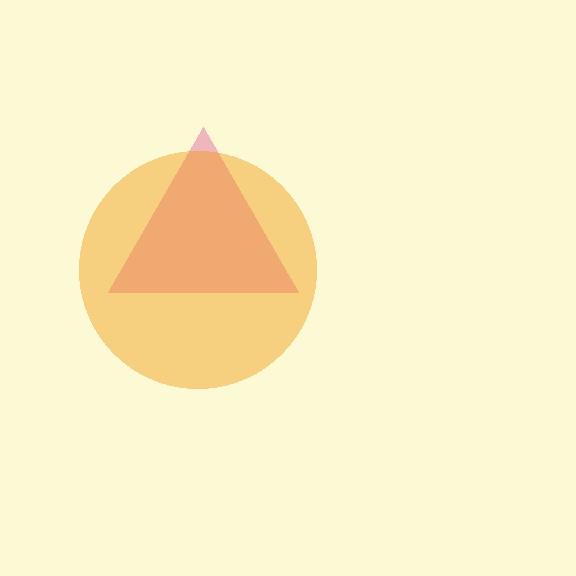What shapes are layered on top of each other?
The layered shapes are: a pink triangle, an orange circle.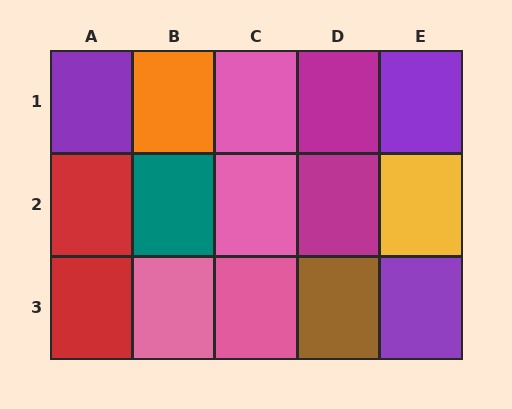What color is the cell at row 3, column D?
Brown.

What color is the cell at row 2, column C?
Pink.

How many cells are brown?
1 cell is brown.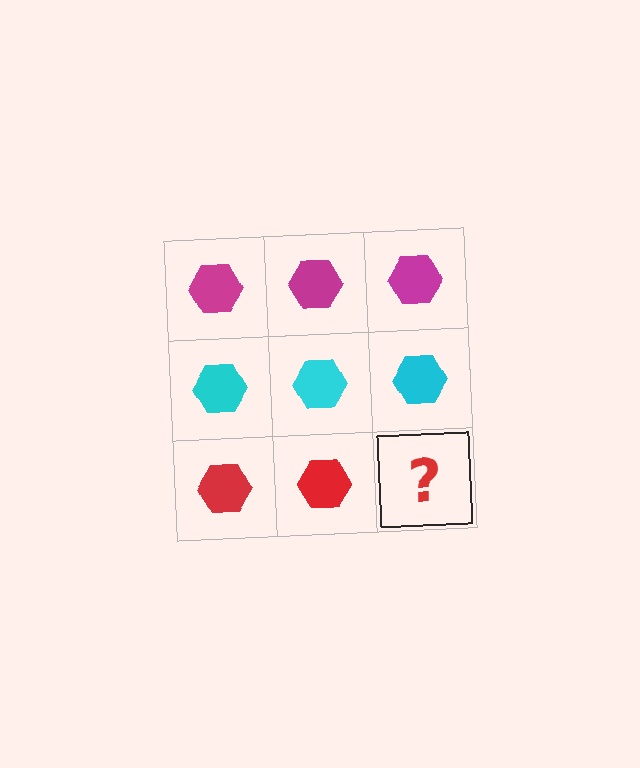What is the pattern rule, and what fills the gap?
The rule is that each row has a consistent color. The gap should be filled with a red hexagon.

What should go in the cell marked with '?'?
The missing cell should contain a red hexagon.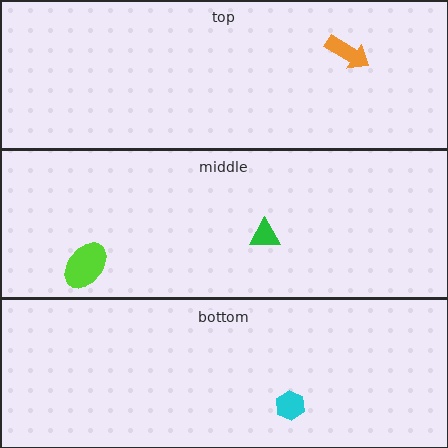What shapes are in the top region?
The orange arrow.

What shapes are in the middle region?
The green triangle, the lime ellipse.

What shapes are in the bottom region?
The cyan hexagon.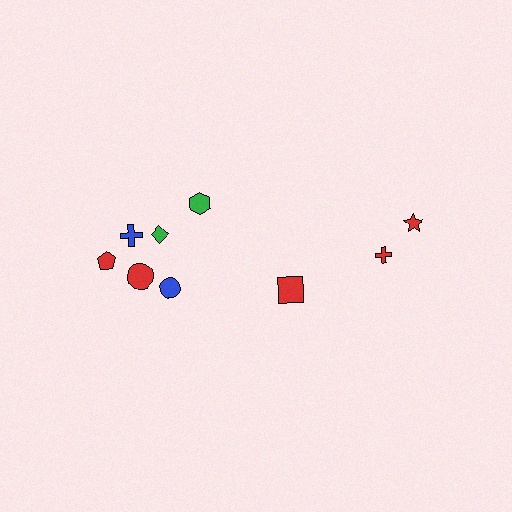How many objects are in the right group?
There are 3 objects.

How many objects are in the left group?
There are 6 objects.